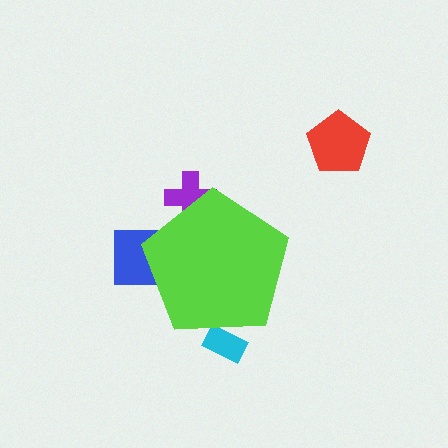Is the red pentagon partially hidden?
No, the red pentagon is fully visible.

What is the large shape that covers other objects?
A lime pentagon.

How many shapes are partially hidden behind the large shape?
3 shapes are partially hidden.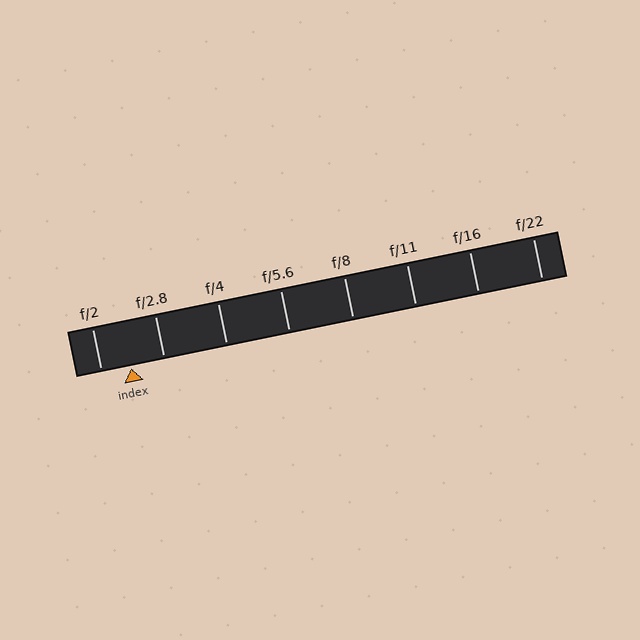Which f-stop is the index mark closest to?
The index mark is closest to f/2.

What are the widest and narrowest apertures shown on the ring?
The widest aperture shown is f/2 and the narrowest is f/22.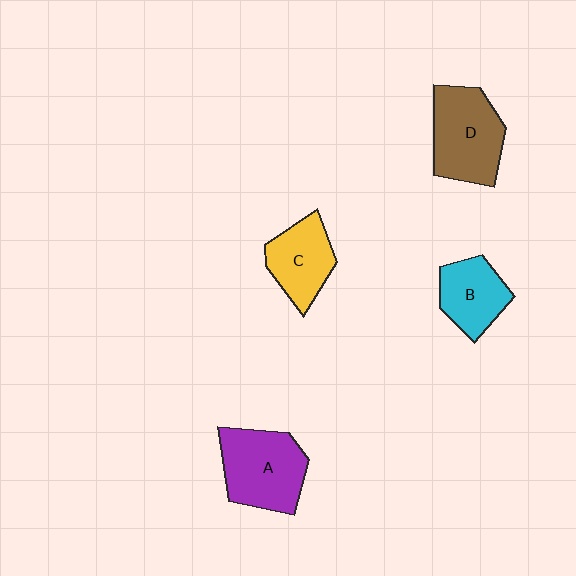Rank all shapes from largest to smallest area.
From largest to smallest: D (brown), A (purple), C (yellow), B (cyan).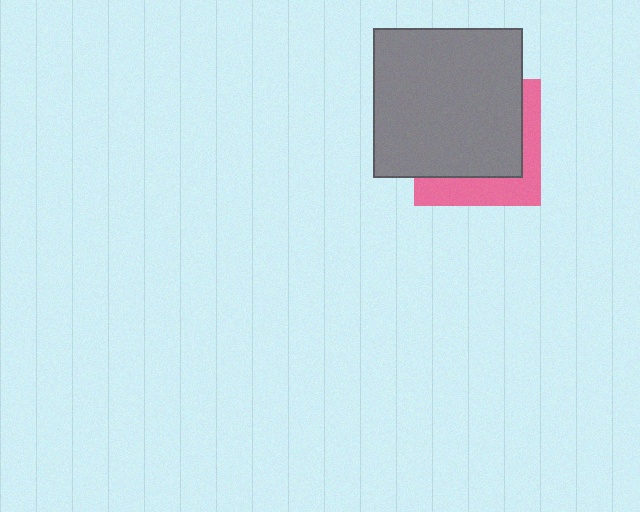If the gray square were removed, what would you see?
You would see the complete pink square.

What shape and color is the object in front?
The object in front is a gray square.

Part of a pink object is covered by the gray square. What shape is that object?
It is a square.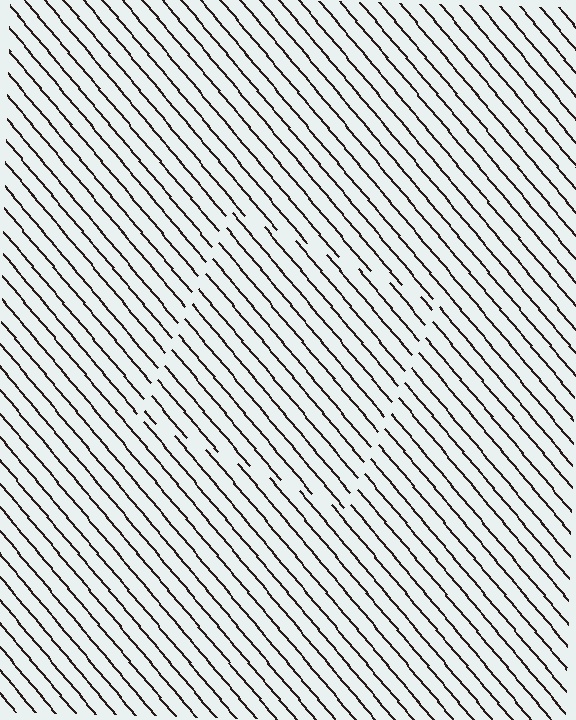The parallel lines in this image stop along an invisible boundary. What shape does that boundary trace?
An illusory square. The interior of the shape contains the same grating, shifted by half a period — the contour is defined by the phase discontinuity where line-ends from the inner and outer gratings abut.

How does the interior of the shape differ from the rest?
The interior of the shape contains the same grating, shifted by half a period — the contour is defined by the phase discontinuity where line-ends from the inner and outer gratings abut.